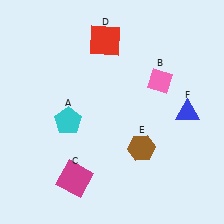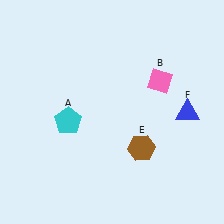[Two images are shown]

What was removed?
The red square (D), the magenta square (C) were removed in Image 2.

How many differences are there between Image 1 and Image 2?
There are 2 differences between the two images.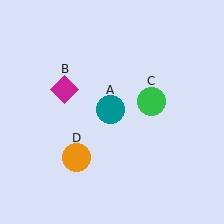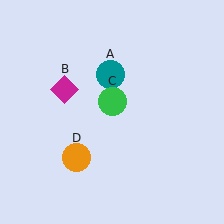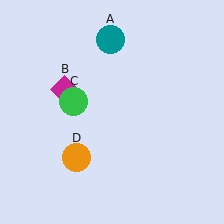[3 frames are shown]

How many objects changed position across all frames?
2 objects changed position: teal circle (object A), green circle (object C).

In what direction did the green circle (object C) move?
The green circle (object C) moved left.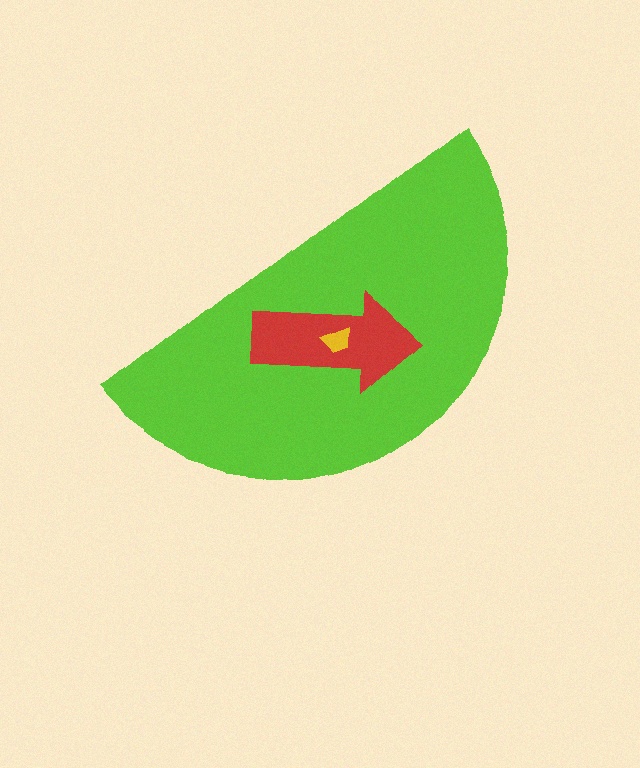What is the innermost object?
The yellow trapezoid.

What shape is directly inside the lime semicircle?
The red arrow.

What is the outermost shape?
The lime semicircle.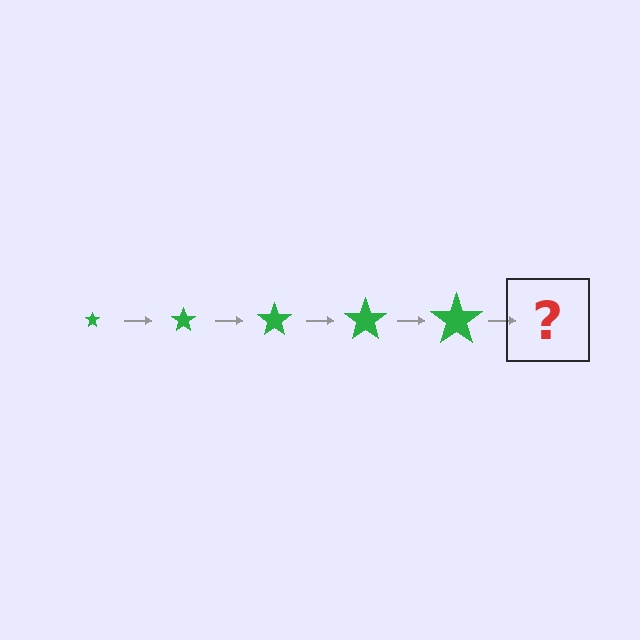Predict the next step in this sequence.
The next step is a green star, larger than the previous one.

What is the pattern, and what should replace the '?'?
The pattern is that the star gets progressively larger each step. The '?' should be a green star, larger than the previous one.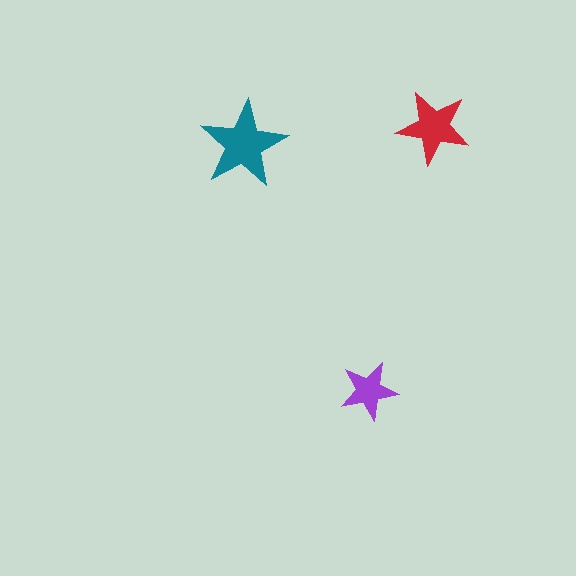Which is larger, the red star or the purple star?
The red one.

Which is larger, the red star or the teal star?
The teal one.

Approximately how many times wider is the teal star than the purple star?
About 1.5 times wider.